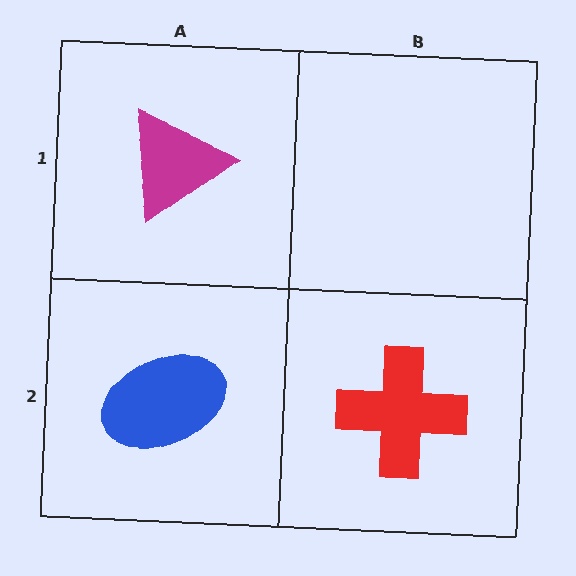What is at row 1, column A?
A magenta triangle.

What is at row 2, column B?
A red cross.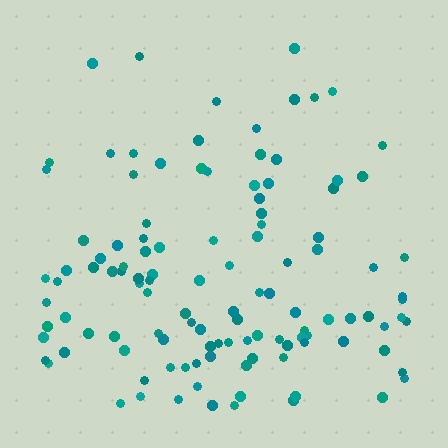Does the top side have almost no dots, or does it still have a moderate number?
Still a moderate number, just noticeably fewer than the bottom.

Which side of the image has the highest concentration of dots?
The bottom.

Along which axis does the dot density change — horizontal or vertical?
Vertical.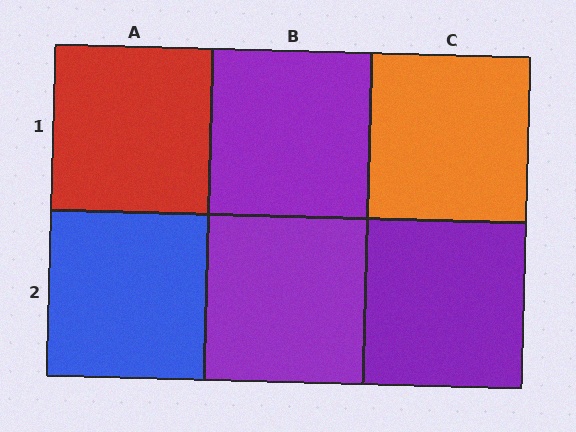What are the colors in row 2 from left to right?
Blue, purple, purple.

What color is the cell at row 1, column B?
Purple.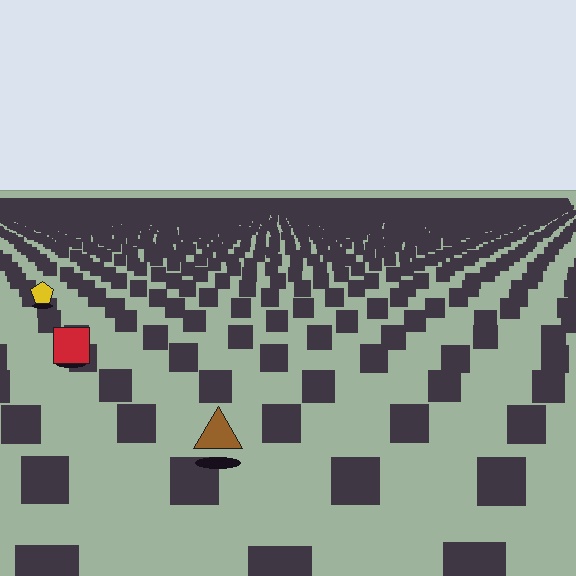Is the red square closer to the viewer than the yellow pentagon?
Yes. The red square is closer — you can tell from the texture gradient: the ground texture is coarser near it.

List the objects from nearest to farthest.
From nearest to farthest: the brown triangle, the red square, the yellow pentagon.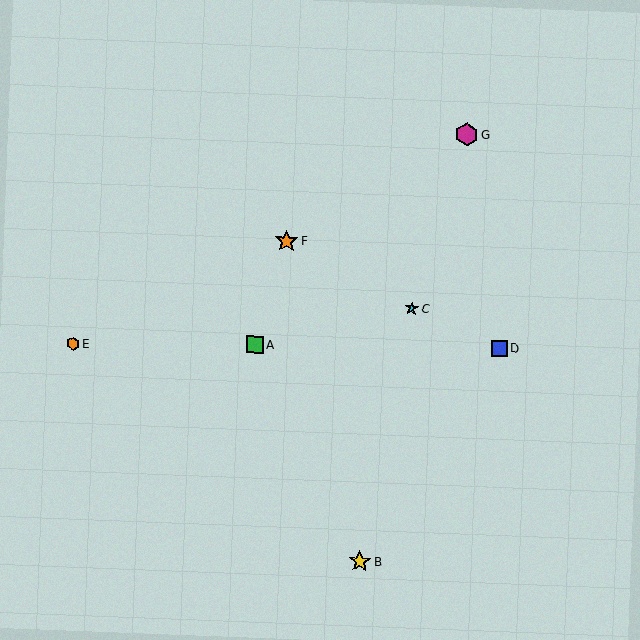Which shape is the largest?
The magenta hexagon (labeled G) is the largest.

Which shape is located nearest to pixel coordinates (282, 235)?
The orange star (labeled F) at (286, 241) is nearest to that location.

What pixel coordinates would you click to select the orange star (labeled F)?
Click at (286, 241) to select the orange star F.